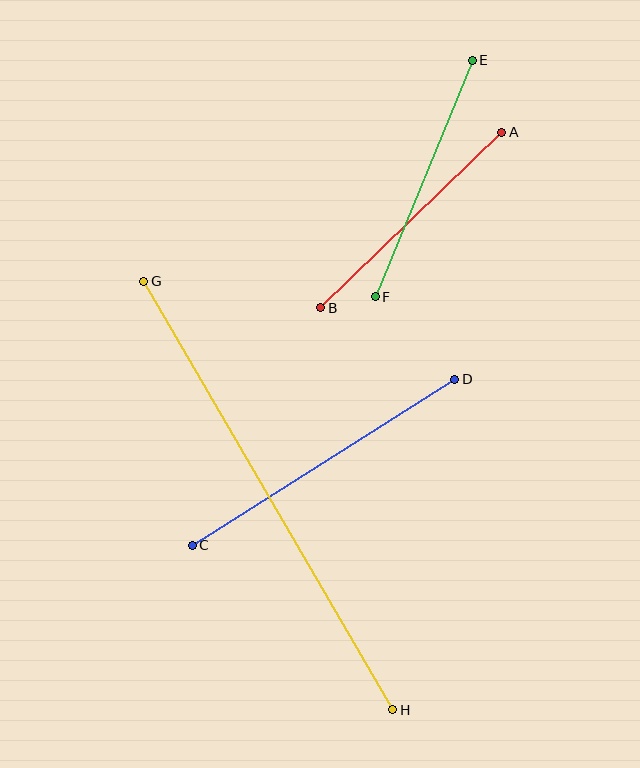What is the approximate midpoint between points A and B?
The midpoint is at approximately (411, 220) pixels.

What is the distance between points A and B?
The distance is approximately 252 pixels.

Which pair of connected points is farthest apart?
Points G and H are farthest apart.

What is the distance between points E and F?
The distance is approximately 256 pixels.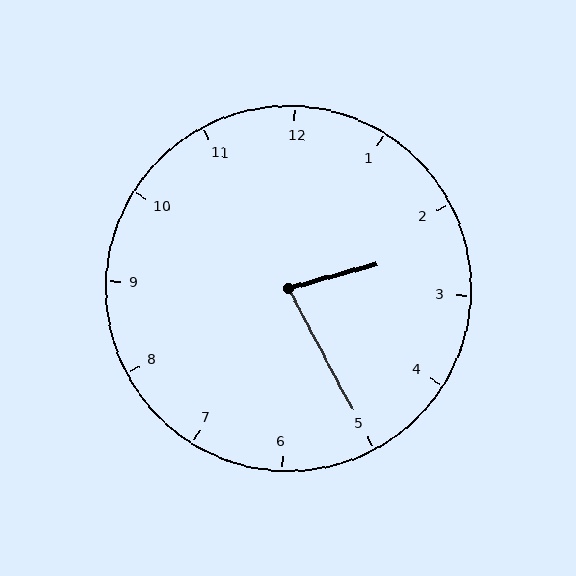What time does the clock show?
2:25.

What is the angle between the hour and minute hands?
Approximately 78 degrees.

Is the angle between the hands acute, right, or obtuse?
It is acute.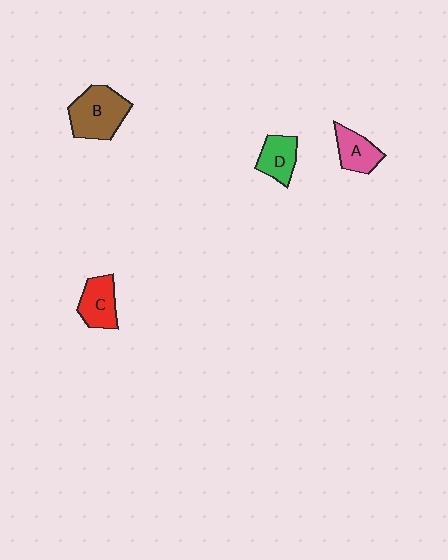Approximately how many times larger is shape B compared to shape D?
Approximately 1.7 times.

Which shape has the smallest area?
Shape D (green).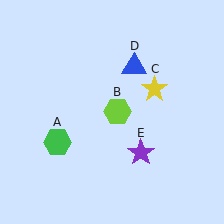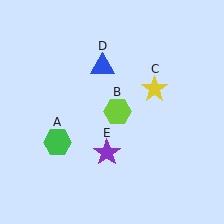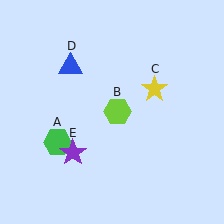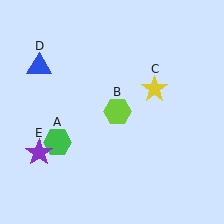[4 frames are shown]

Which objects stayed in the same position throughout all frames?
Green hexagon (object A) and lime hexagon (object B) and yellow star (object C) remained stationary.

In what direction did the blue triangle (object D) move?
The blue triangle (object D) moved left.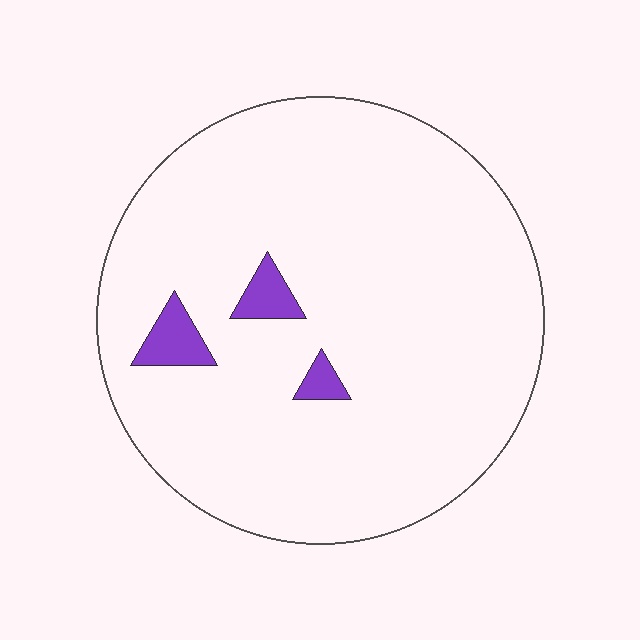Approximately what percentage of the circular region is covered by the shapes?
Approximately 5%.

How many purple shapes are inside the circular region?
3.